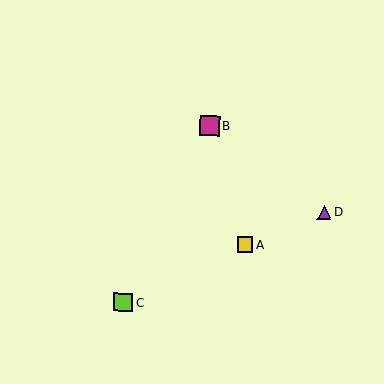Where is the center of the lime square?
The center of the lime square is at (123, 302).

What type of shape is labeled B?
Shape B is a magenta square.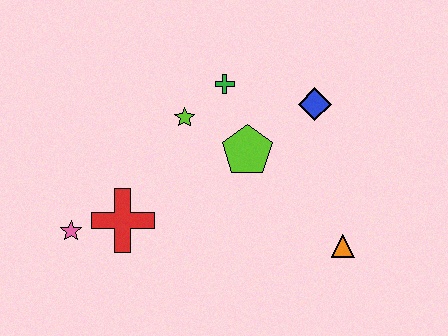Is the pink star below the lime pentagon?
Yes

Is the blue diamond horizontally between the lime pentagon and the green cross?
No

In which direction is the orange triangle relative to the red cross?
The orange triangle is to the right of the red cross.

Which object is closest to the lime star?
The green cross is closest to the lime star.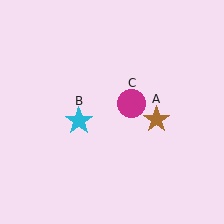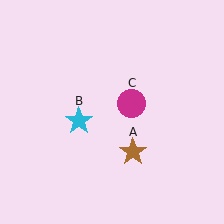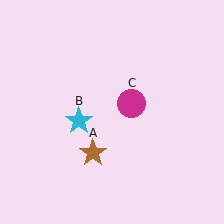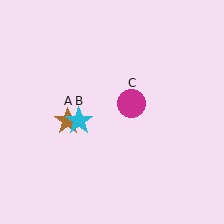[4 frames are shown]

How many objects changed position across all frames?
1 object changed position: brown star (object A).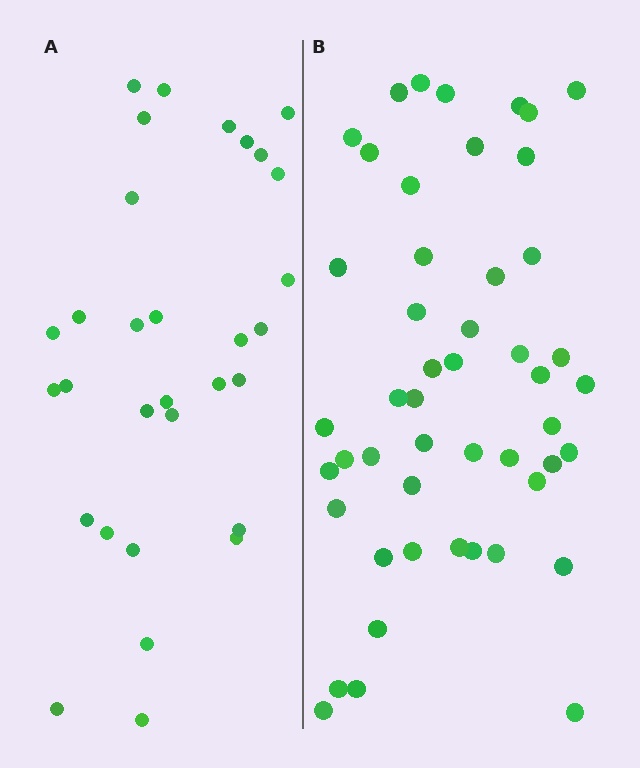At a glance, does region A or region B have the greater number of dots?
Region B (the right region) has more dots.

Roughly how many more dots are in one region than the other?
Region B has approximately 20 more dots than region A.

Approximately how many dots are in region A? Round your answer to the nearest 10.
About 30 dots. (The exact count is 31, which rounds to 30.)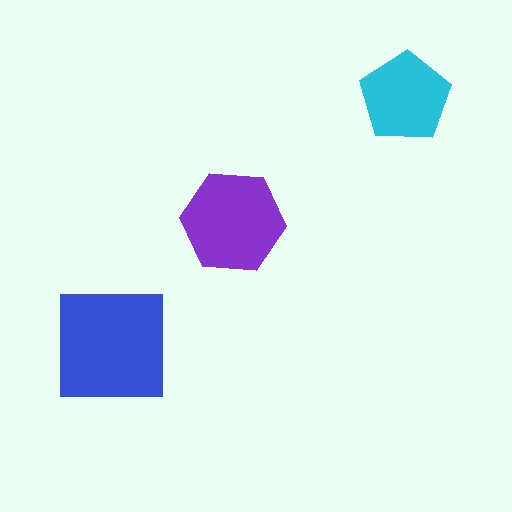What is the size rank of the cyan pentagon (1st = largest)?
3rd.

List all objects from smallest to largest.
The cyan pentagon, the purple hexagon, the blue square.